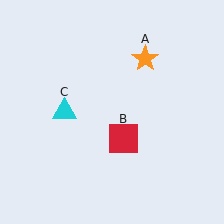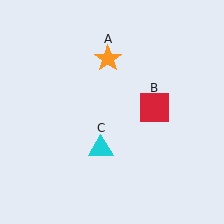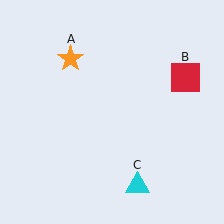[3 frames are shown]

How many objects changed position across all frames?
3 objects changed position: orange star (object A), red square (object B), cyan triangle (object C).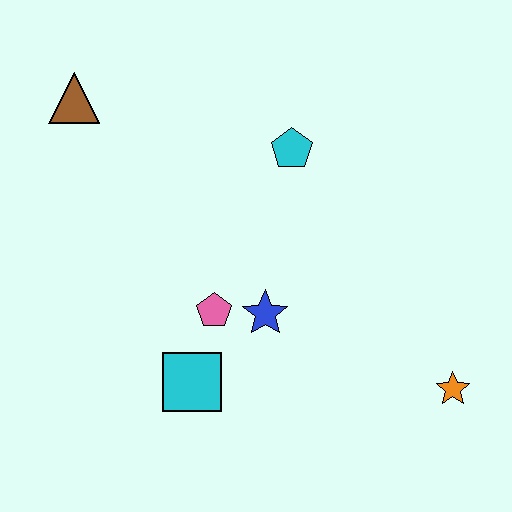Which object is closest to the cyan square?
The pink pentagon is closest to the cyan square.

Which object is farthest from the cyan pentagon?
The orange star is farthest from the cyan pentagon.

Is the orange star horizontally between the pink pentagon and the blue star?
No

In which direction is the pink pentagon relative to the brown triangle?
The pink pentagon is below the brown triangle.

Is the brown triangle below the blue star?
No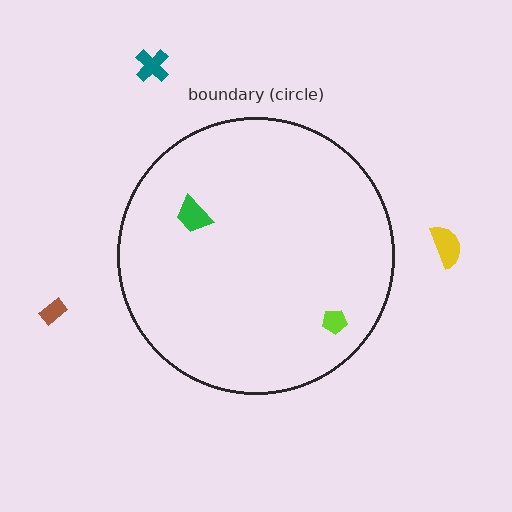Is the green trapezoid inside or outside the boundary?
Inside.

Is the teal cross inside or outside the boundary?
Outside.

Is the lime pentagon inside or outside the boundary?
Inside.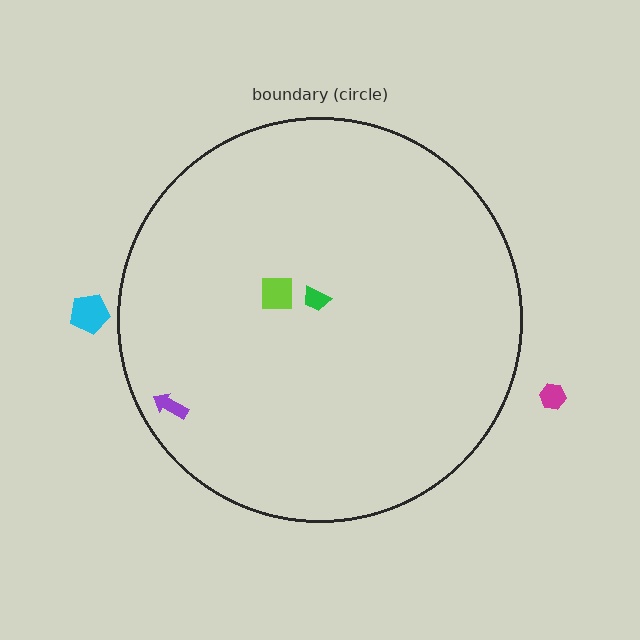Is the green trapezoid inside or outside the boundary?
Inside.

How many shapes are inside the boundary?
3 inside, 2 outside.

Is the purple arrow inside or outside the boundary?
Inside.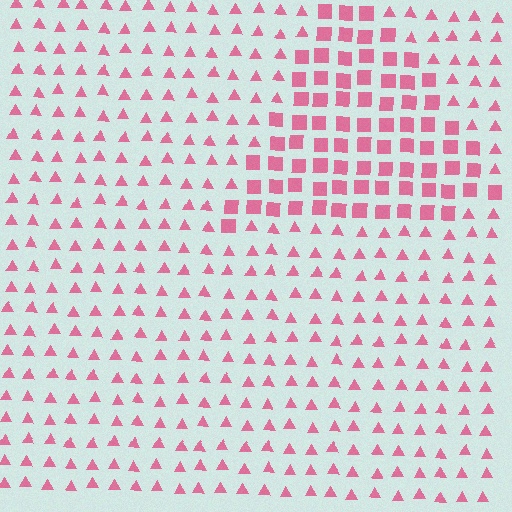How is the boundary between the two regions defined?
The boundary is defined by a change in element shape: squares inside vs. triangles outside. All elements share the same color and spacing.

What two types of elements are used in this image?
The image uses squares inside the triangle region and triangles outside it.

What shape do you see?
I see a triangle.